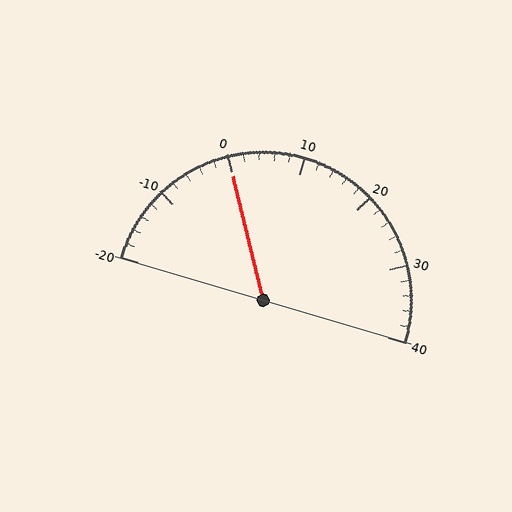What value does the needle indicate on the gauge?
The needle indicates approximately 0.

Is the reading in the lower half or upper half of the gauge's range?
The reading is in the lower half of the range (-20 to 40).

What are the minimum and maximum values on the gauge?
The gauge ranges from -20 to 40.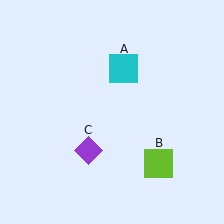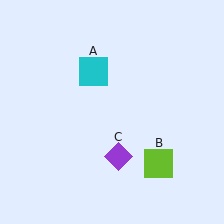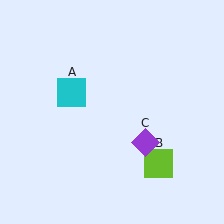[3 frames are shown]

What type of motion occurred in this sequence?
The cyan square (object A), purple diamond (object C) rotated counterclockwise around the center of the scene.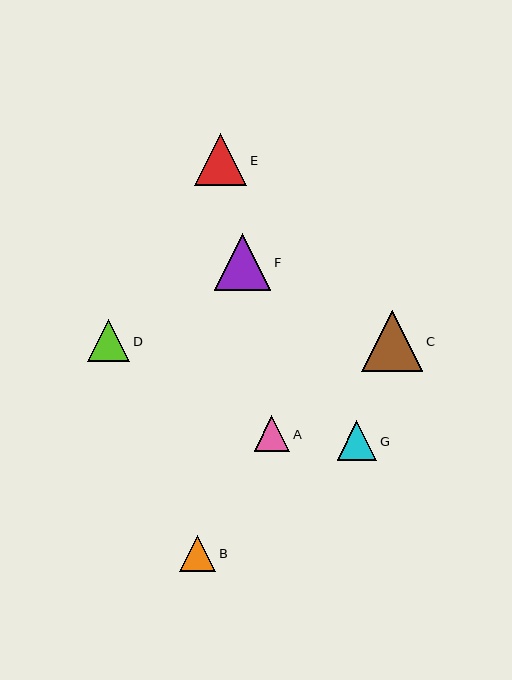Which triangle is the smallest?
Triangle A is the smallest with a size of approximately 35 pixels.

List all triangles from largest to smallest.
From largest to smallest: C, F, E, D, G, B, A.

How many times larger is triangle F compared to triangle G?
Triangle F is approximately 1.4 times the size of triangle G.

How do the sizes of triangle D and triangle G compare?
Triangle D and triangle G are approximately the same size.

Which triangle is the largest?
Triangle C is the largest with a size of approximately 61 pixels.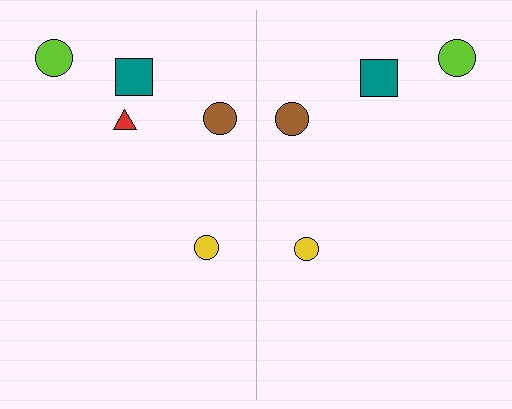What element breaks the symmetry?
A red triangle is missing from the right side.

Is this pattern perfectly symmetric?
No, the pattern is not perfectly symmetric. A red triangle is missing from the right side.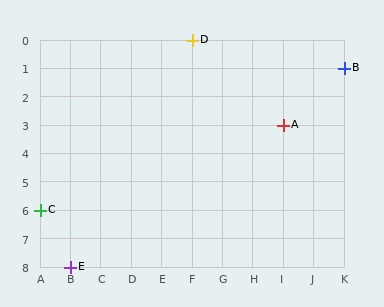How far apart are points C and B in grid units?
Points C and B are 10 columns and 5 rows apart (about 11.2 grid units diagonally).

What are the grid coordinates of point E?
Point E is at grid coordinates (B, 8).